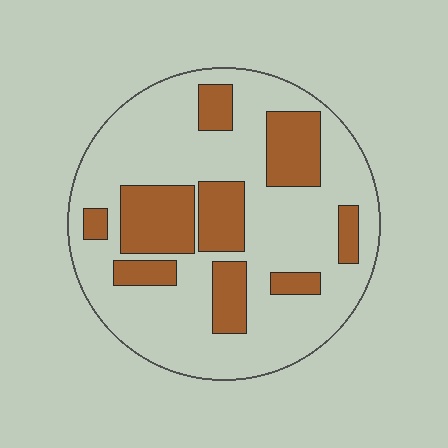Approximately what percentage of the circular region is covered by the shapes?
Approximately 30%.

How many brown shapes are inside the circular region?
9.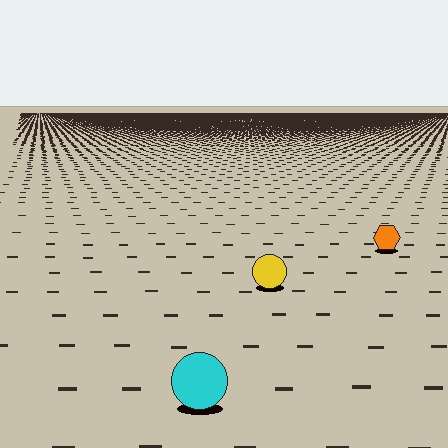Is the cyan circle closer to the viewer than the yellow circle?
Yes. The cyan circle is closer — you can tell from the texture gradient: the ground texture is coarser near it.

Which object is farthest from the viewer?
The orange hexagon is farthest from the viewer. It appears smaller and the ground texture around it is denser.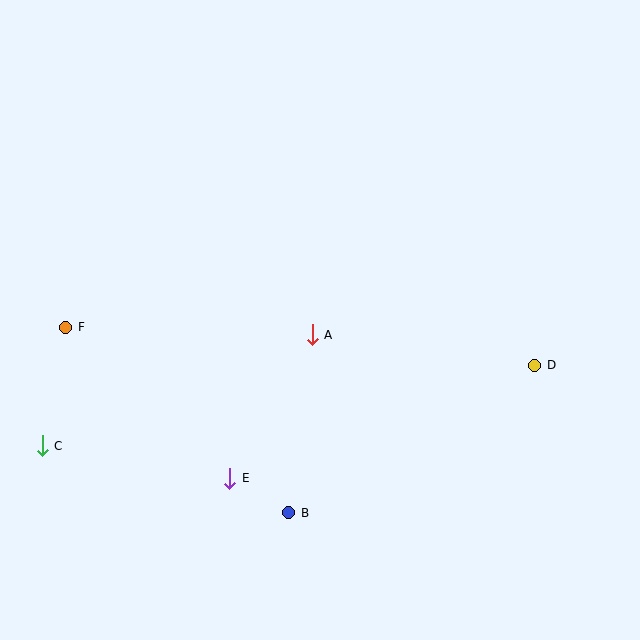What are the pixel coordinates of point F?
Point F is at (65, 327).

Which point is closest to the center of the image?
Point A at (312, 335) is closest to the center.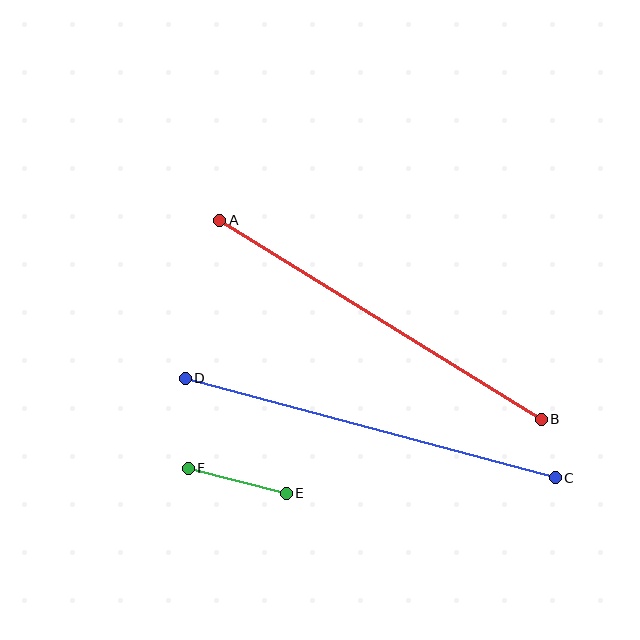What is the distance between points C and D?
The distance is approximately 383 pixels.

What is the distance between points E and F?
The distance is approximately 101 pixels.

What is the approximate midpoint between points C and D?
The midpoint is at approximately (370, 428) pixels.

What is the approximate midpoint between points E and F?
The midpoint is at approximately (237, 481) pixels.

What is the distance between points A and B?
The distance is approximately 378 pixels.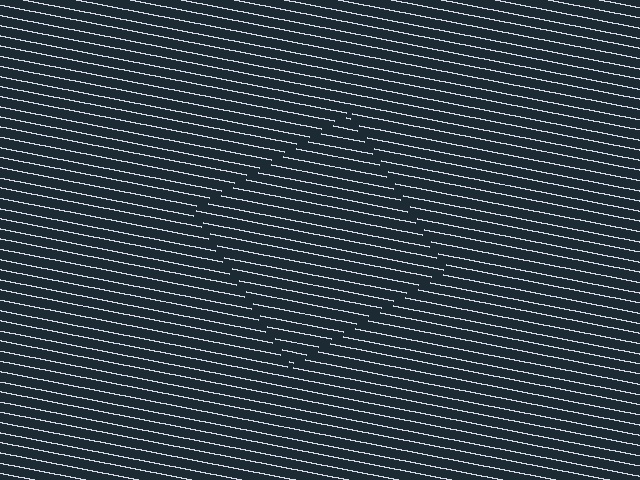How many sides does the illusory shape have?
4 sides — the line-ends trace a square.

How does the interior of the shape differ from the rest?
The interior of the shape contains the same grating, shifted by half a period — the contour is defined by the phase discontinuity where line-ends from the inner and outer gratings abut.